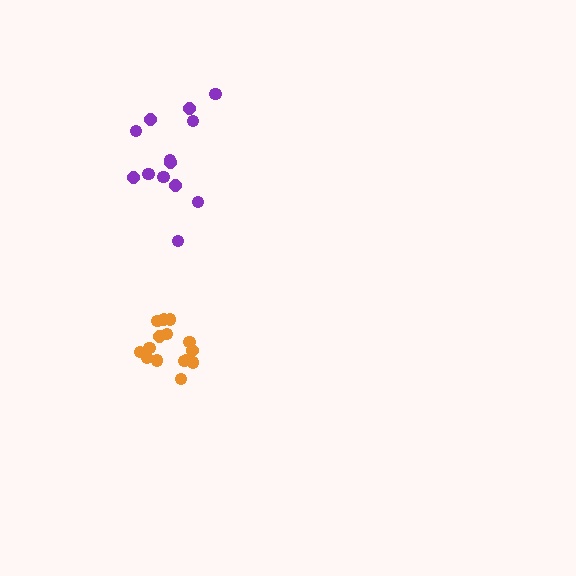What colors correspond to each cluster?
The clusters are colored: purple, orange.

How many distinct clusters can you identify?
There are 2 distinct clusters.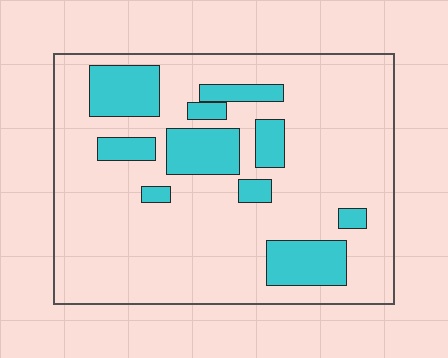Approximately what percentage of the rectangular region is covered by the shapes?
Approximately 20%.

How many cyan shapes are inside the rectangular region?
10.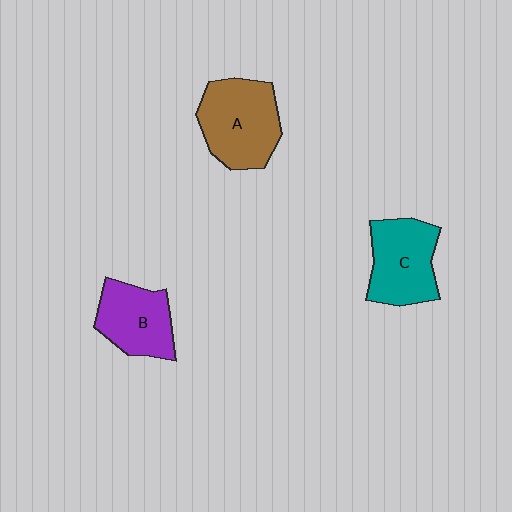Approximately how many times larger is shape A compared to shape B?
Approximately 1.3 times.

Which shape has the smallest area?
Shape B (purple).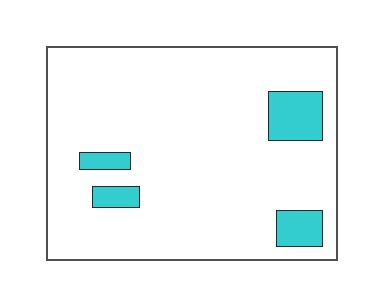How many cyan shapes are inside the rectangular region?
4.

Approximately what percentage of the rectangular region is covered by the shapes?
Approximately 10%.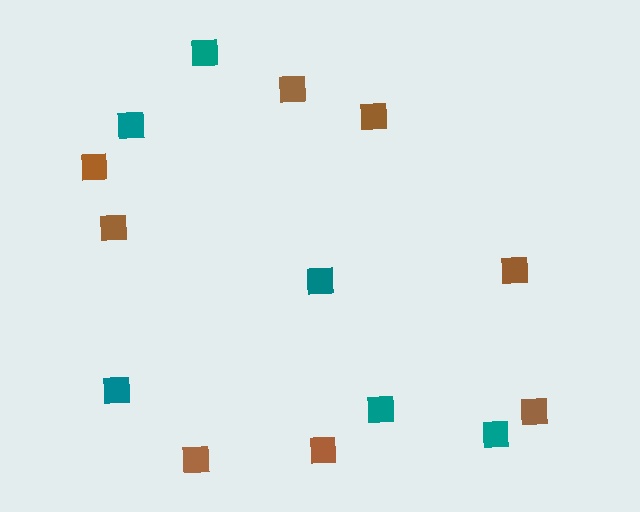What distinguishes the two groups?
There are 2 groups: one group of teal squares (6) and one group of brown squares (8).